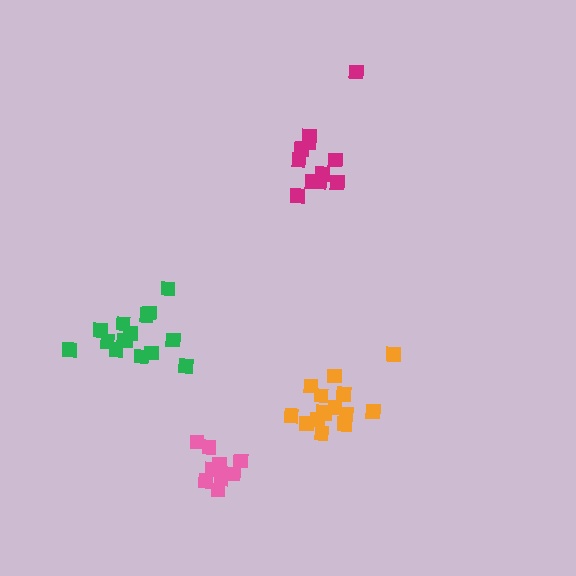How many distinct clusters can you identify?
There are 4 distinct clusters.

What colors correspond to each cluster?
The clusters are colored: orange, green, magenta, pink.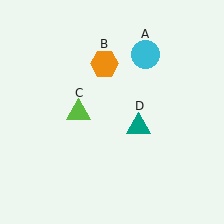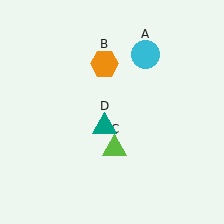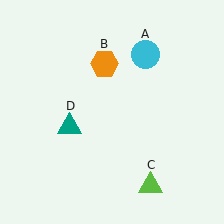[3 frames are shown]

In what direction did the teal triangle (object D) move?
The teal triangle (object D) moved left.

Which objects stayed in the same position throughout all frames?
Cyan circle (object A) and orange hexagon (object B) remained stationary.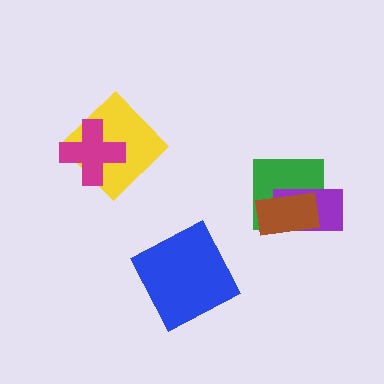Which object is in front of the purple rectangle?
The brown rectangle is in front of the purple rectangle.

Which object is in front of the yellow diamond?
The magenta cross is in front of the yellow diamond.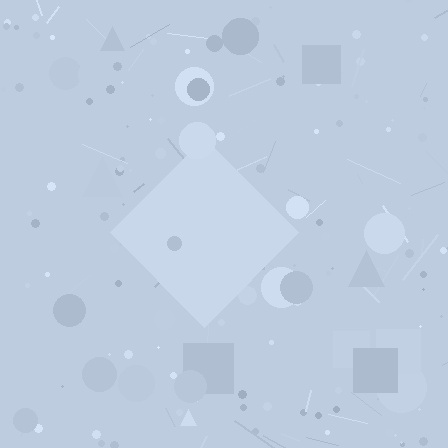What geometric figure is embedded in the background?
A diamond is embedded in the background.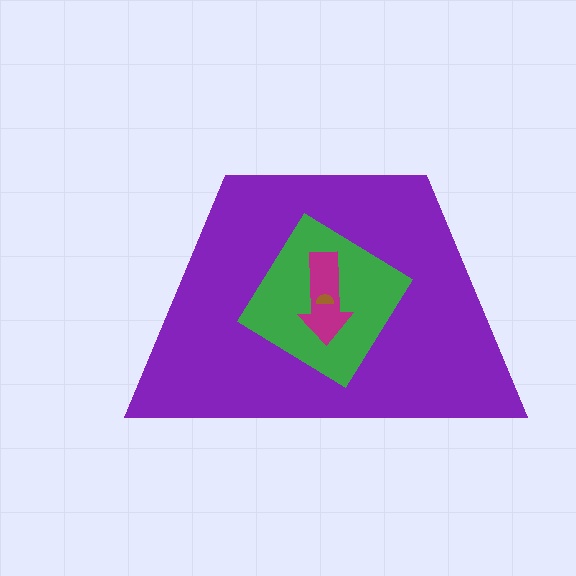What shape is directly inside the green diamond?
The magenta arrow.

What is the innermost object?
The brown semicircle.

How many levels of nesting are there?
4.